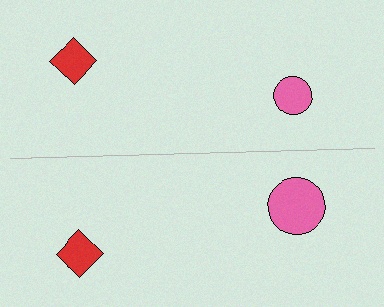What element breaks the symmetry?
The pink circle on the bottom side has a different size than its mirror counterpart.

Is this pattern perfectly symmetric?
No, the pattern is not perfectly symmetric. The pink circle on the bottom side has a different size than its mirror counterpart.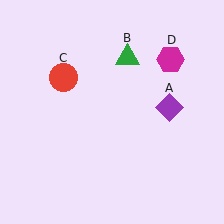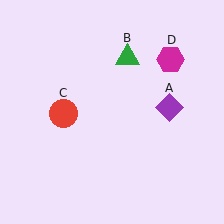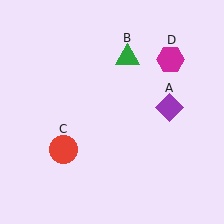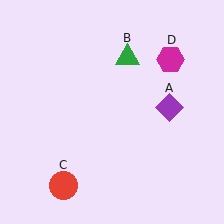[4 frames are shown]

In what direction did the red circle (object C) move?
The red circle (object C) moved down.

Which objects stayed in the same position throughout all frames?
Purple diamond (object A) and green triangle (object B) and magenta hexagon (object D) remained stationary.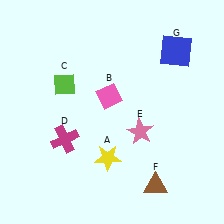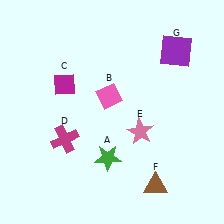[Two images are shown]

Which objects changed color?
A changed from yellow to green. C changed from lime to magenta. G changed from blue to purple.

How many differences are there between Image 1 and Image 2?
There are 3 differences between the two images.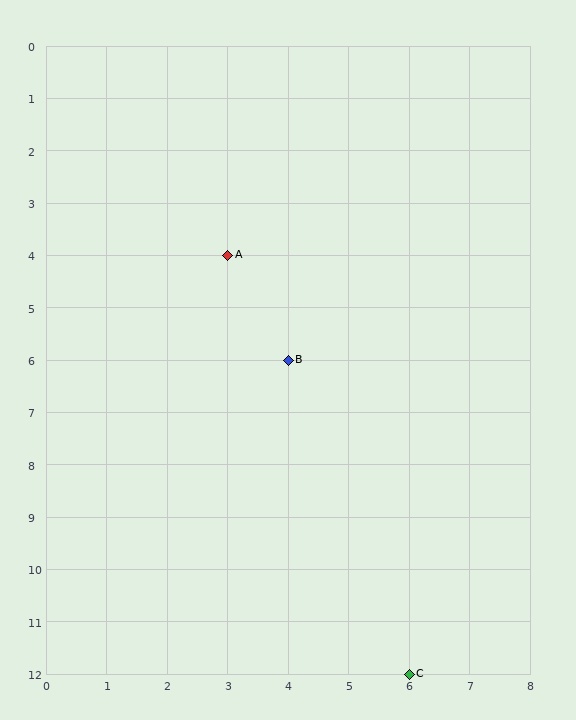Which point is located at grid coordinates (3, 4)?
Point A is at (3, 4).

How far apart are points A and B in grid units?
Points A and B are 1 column and 2 rows apart (about 2.2 grid units diagonally).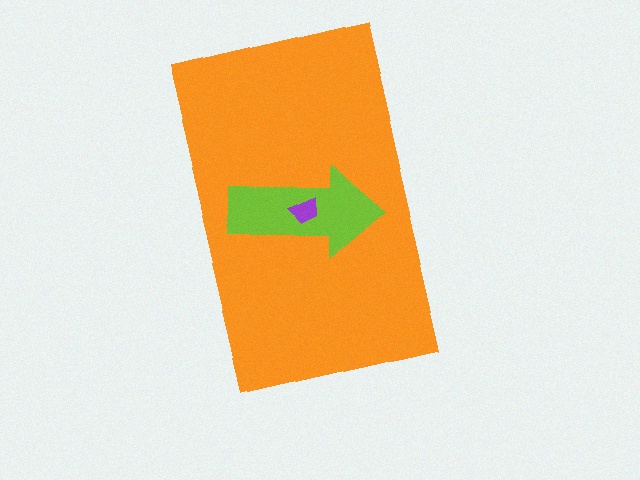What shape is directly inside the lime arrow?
The purple trapezoid.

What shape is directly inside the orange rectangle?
The lime arrow.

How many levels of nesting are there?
3.